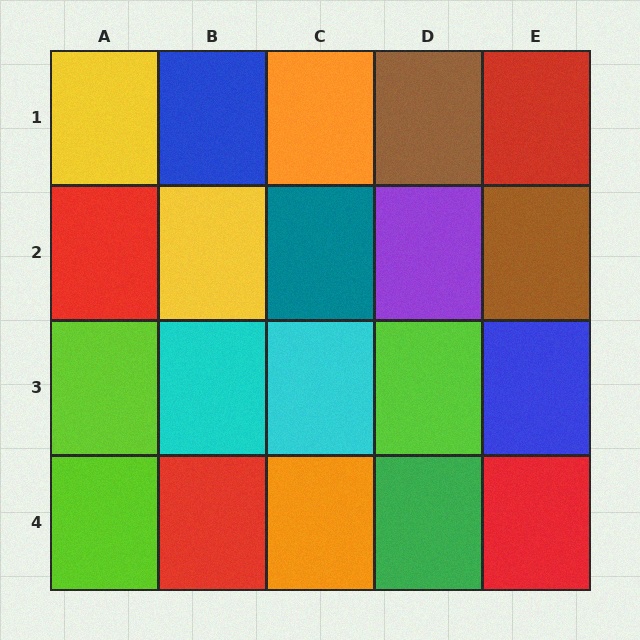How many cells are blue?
2 cells are blue.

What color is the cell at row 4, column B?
Red.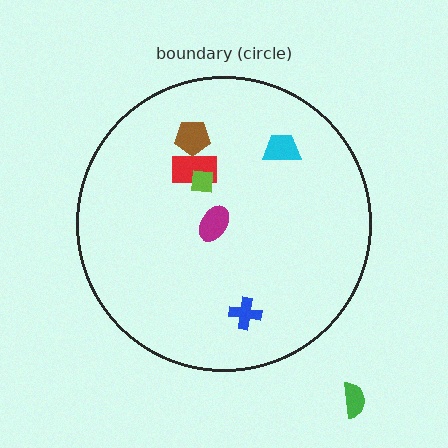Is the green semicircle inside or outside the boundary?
Outside.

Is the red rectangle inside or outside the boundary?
Inside.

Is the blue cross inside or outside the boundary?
Inside.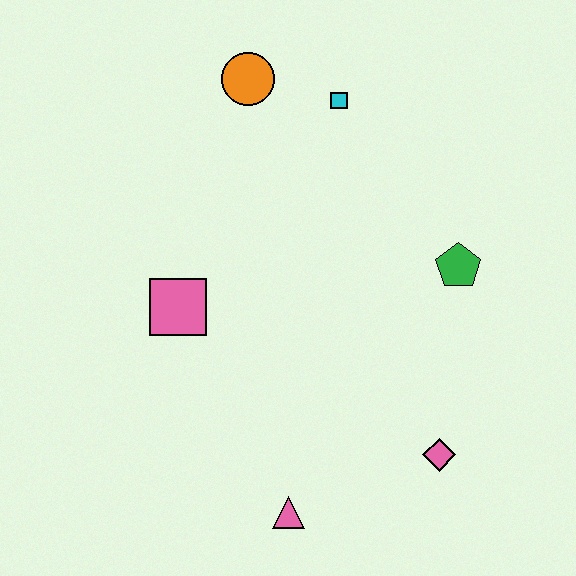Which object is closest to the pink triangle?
The pink diamond is closest to the pink triangle.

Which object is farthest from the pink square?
The pink diamond is farthest from the pink square.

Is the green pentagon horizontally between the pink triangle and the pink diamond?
No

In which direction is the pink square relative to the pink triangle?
The pink square is above the pink triangle.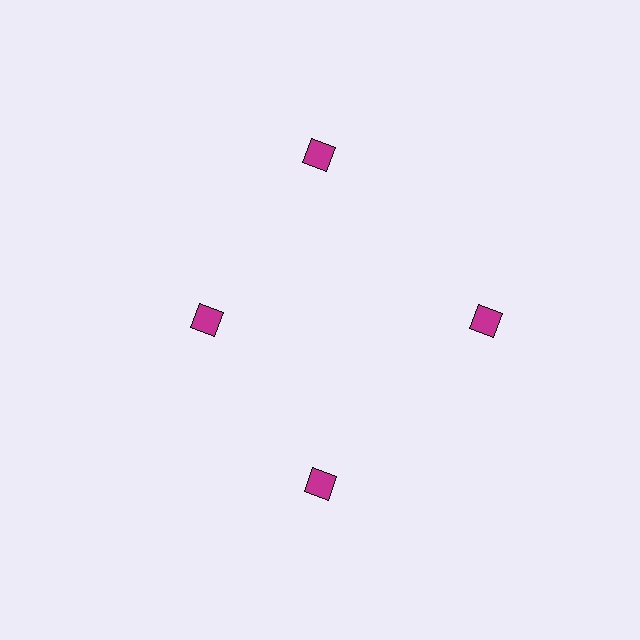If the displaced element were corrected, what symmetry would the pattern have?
It would have 4-fold rotational symmetry — the pattern would map onto itself every 90 degrees.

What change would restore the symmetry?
The symmetry would be restored by moving it outward, back onto the ring so that all 4 diamonds sit at equal angles and equal distance from the center.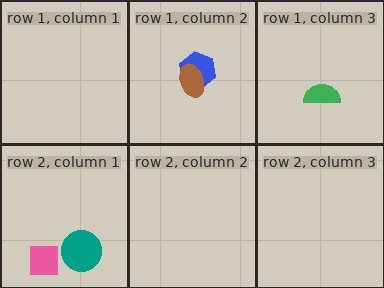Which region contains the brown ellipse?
The row 1, column 2 region.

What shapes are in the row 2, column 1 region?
The teal circle, the pink square.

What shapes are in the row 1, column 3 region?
The green semicircle.